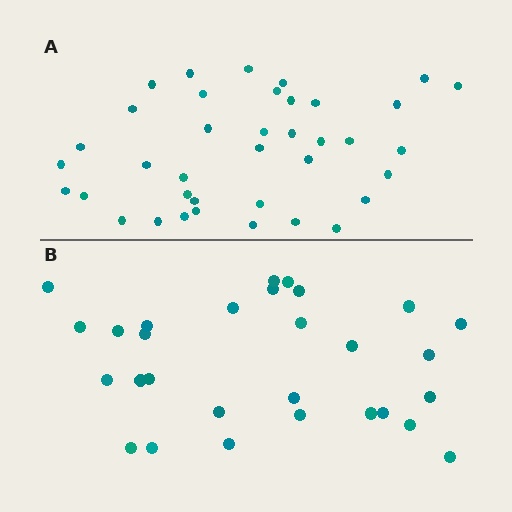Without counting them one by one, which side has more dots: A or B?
Region A (the top region) has more dots.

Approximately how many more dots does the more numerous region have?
Region A has roughly 8 or so more dots than region B.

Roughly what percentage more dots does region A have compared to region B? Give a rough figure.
About 30% more.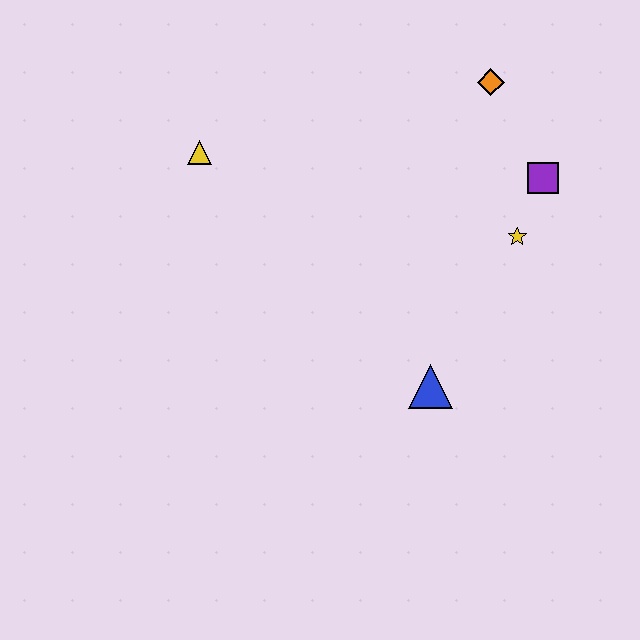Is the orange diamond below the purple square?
No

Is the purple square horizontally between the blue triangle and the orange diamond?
No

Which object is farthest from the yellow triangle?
The purple square is farthest from the yellow triangle.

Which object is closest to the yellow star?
The purple square is closest to the yellow star.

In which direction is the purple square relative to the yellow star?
The purple square is above the yellow star.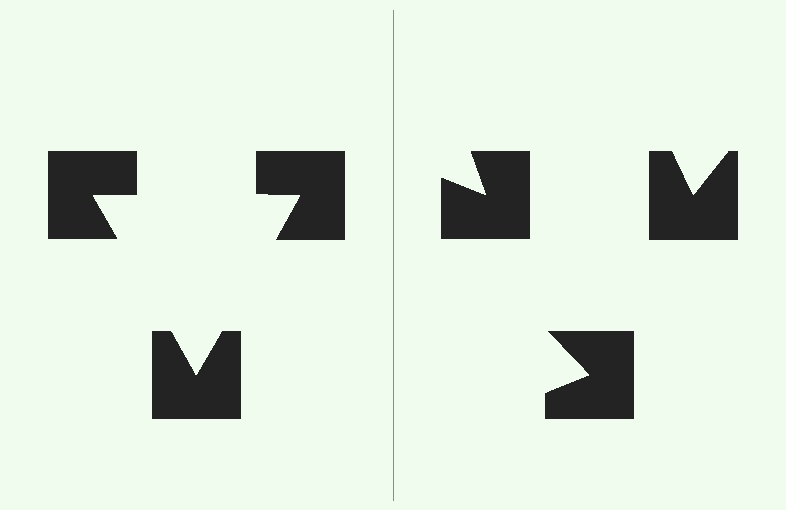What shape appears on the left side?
An illusory triangle.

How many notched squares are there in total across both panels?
6 — 3 on each side.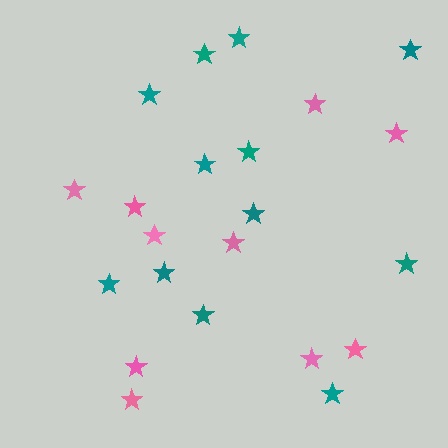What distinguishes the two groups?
There are 2 groups: one group of pink stars (10) and one group of teal stars (12).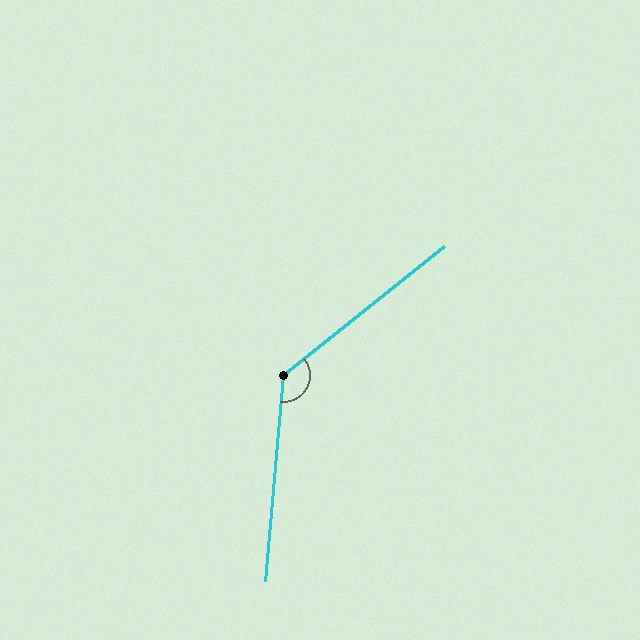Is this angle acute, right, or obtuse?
It is obtuse.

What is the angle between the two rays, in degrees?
Approximately 133 degrees.